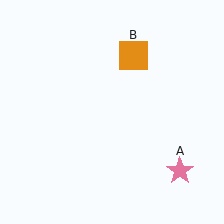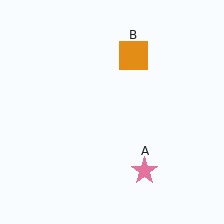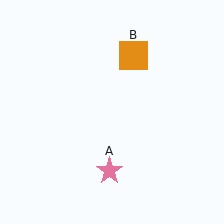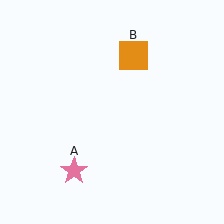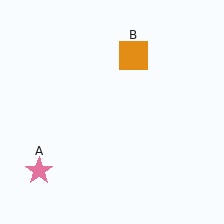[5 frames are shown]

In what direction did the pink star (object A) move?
The pink star (object A) moved left.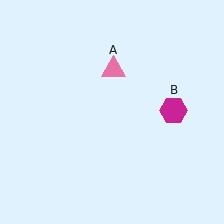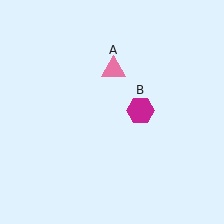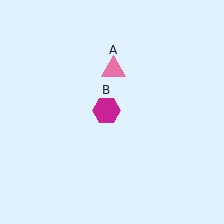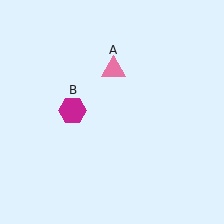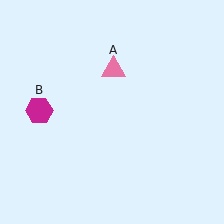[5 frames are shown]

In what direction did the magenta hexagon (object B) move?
The magenta hexagon (object B) moved left.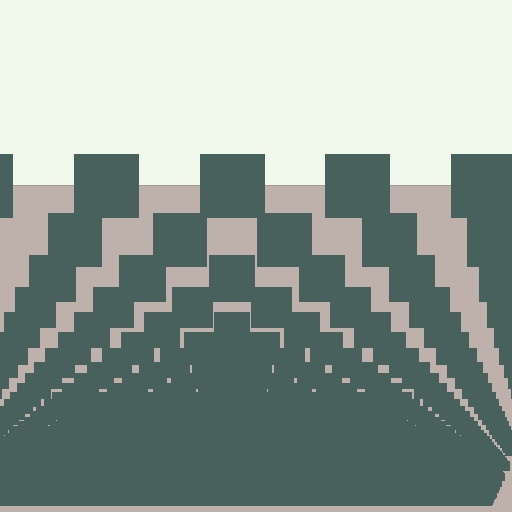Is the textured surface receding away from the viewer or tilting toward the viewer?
The surface appears to tilt toward the viewer. Texture elements get larger and sparser toward the top.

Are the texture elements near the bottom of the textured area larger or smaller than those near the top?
Smaller. The gradient is inverted — elements near the bottom are smaller and denser.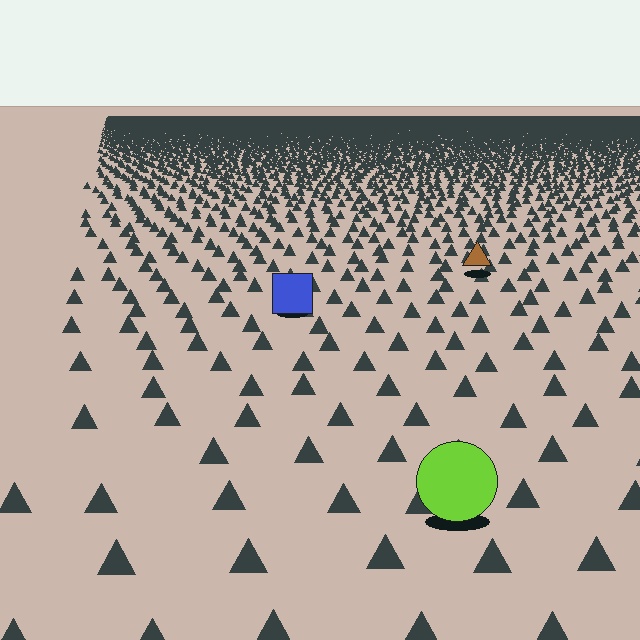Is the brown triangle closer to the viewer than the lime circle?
No. The lime circle is closer — you can tell from the texture gradient: the ground texture is coarser near it.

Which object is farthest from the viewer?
The brown triangle is farthest from the viewer. It appears smaller and the ground texture around it is denser.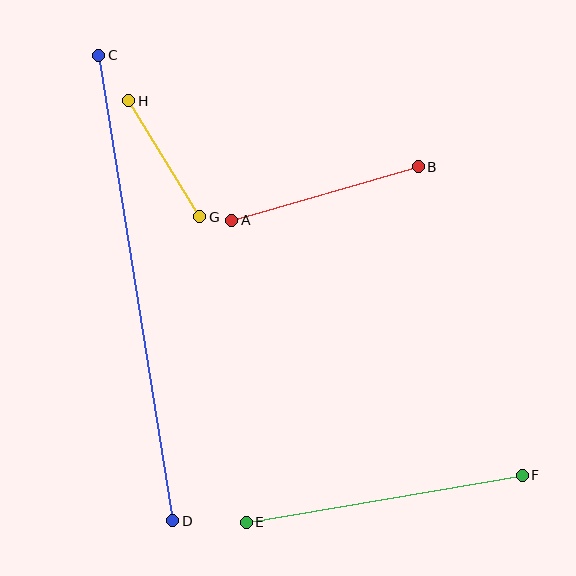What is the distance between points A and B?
The distance is approximately 194 pixels.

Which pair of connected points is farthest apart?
Points C and D are farthest apart.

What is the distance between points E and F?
The distance is approximately 280 pixels.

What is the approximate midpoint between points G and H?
The midpoint is at approximately (164, 159) pixels.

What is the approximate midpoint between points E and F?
The midpoint is at approximately (384, 499) pixels.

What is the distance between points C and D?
The distance is approximately 471 pixels.